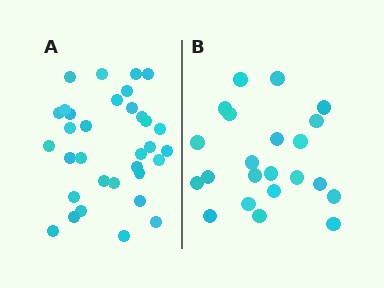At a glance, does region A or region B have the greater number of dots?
Region A (the left region) has more dots.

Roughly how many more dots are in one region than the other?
Region A has roughly 12 or so more dots than region B.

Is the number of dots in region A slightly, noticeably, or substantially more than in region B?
Region A has substantially more. The ratio is roughly 1.5 to 1.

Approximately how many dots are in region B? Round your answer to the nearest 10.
About 20 dots. (The exact count is 22, which rounds to 20.)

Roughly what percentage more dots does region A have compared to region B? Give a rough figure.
About 50% more.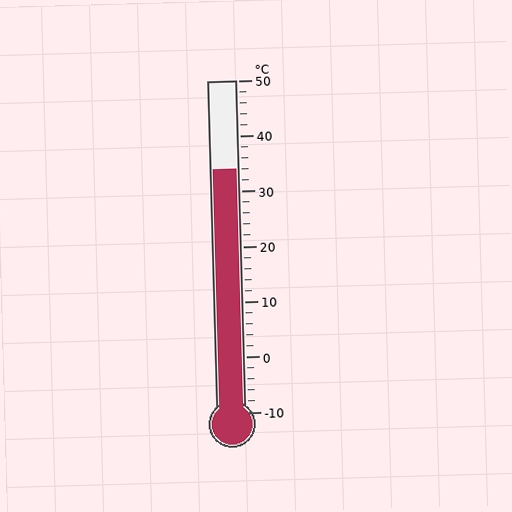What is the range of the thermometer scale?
The thermometer scale ranges from -10°C to 50°C.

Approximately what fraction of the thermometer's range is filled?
The thermometer is filled to approximately 75% of its range.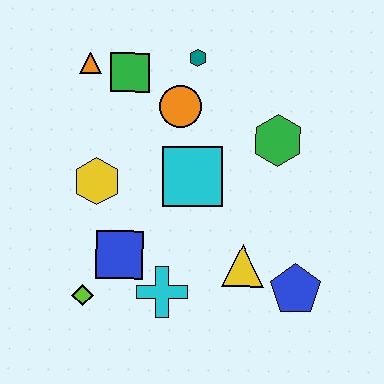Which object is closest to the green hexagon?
The cyan square is closest to the green hexagon.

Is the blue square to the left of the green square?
Yes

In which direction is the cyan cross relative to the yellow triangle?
The cyan cross is to the left of the yellow triangle.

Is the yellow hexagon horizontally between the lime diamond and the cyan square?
Yes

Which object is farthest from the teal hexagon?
The lime diamond is farthest from the teal hexagon.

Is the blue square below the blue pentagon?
No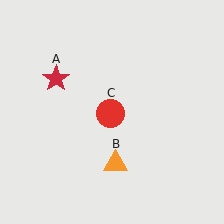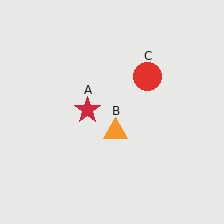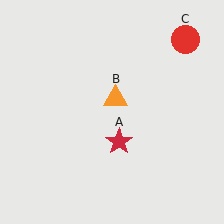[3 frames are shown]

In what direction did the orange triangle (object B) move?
The orange triangle (object B) moved up.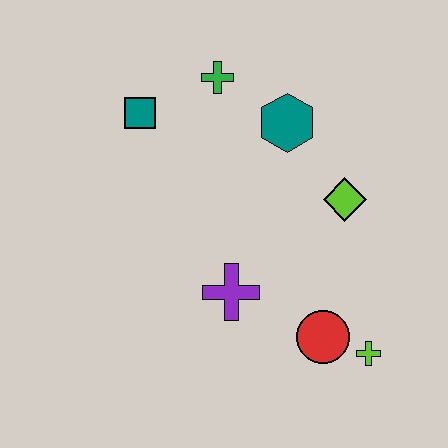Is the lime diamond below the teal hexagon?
Yes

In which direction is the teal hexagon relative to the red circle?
The teal hexagon is above the red circle.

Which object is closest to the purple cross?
The red circle is closest to the purple cross.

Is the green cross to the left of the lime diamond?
Yes